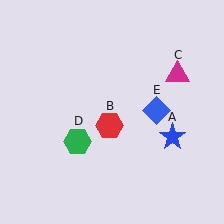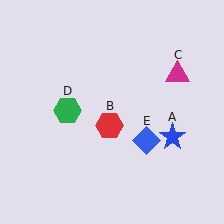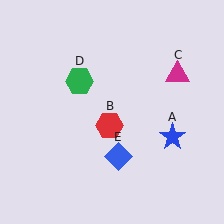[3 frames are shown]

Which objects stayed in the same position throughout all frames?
Blue star (object A) and red hexagon (object B) and magenta triangle (object C) remained stationary.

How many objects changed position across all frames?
2 objects changed position: green hexagon (object D), blue diamond (object E).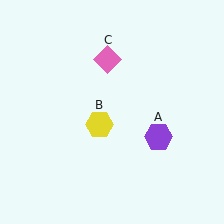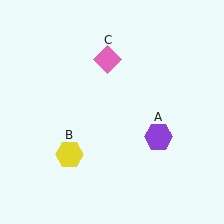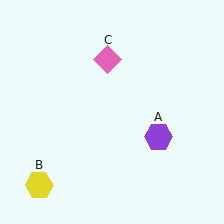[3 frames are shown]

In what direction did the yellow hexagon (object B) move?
The yellow hexagon (object B) moved down and to the left.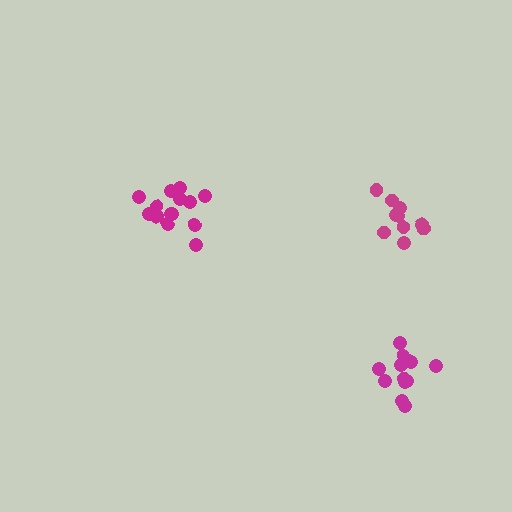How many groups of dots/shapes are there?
There are 3 groups.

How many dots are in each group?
Group 1: 14 dots, Group 2: 10 dots, Group 3: 13 dots (37 total).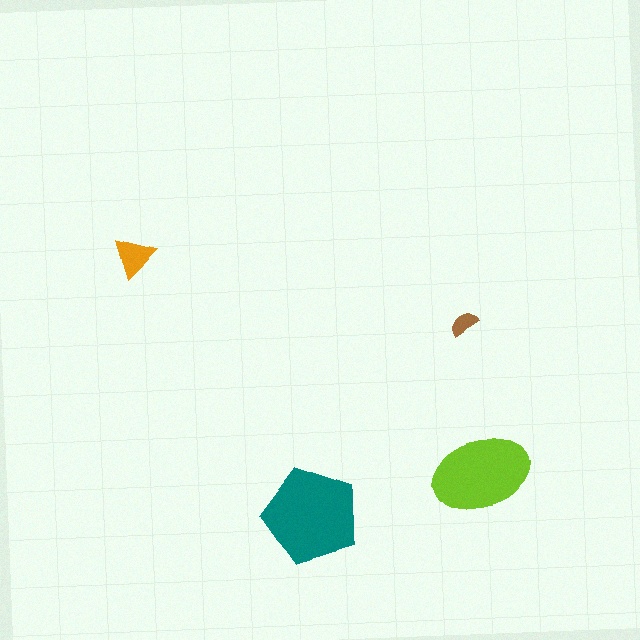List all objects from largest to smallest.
The teal pentagon, the lime ellipse, the orange triangle, the brown semicircle.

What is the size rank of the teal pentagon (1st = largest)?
1st.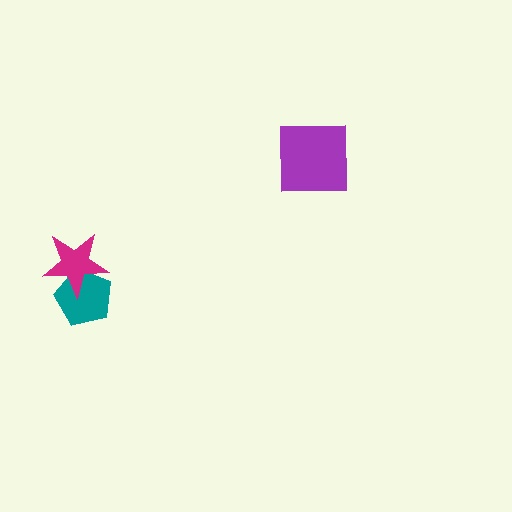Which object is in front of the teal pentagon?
The magenta star is in front of the teal pentagon.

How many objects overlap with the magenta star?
1 object overlaps with the magenta star.